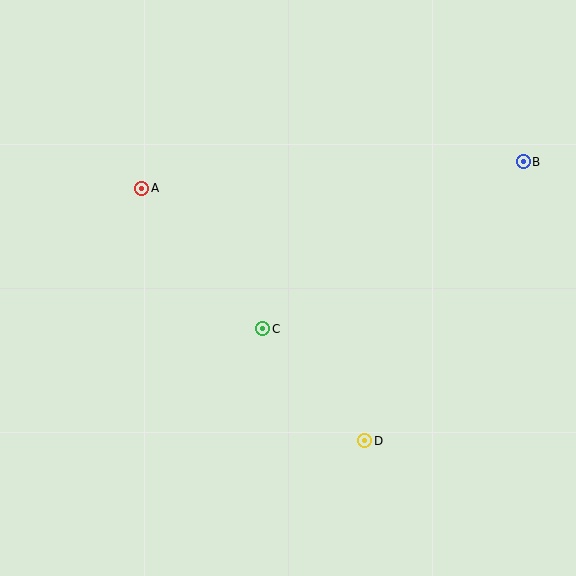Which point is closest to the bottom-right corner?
Point D is closest to the bottom-right corner.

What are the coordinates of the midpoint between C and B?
The midpoint between C and B is at (393, 245).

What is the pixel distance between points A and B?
The distance between A and B is 383 pixels.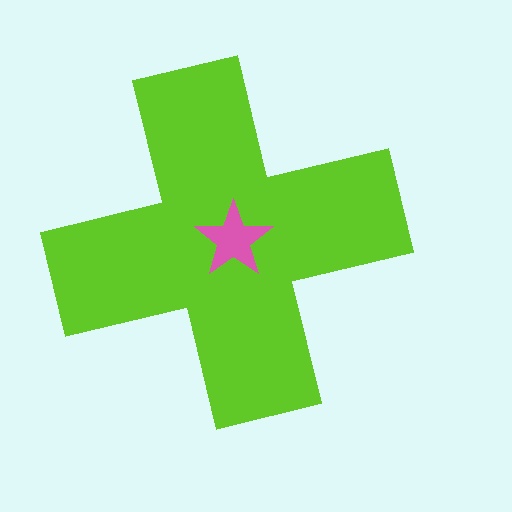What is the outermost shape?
The lime cross.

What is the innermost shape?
The pink star.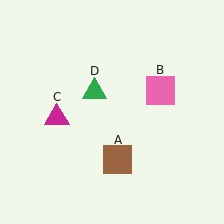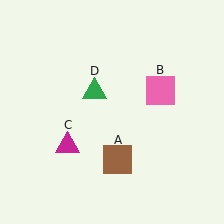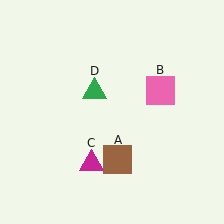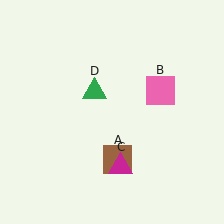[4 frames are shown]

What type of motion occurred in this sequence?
The magenta triangle (object C) rotated counterclockwise around the center of the scene.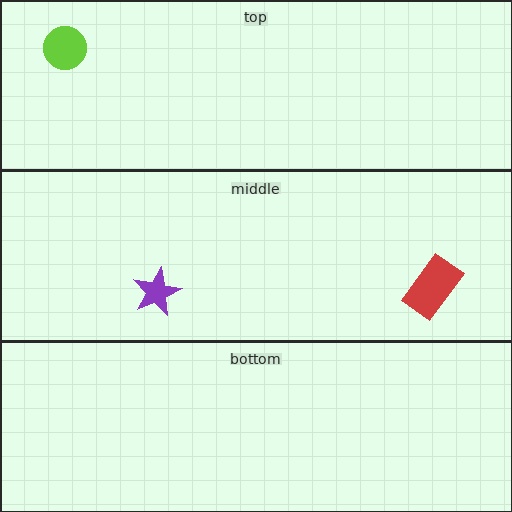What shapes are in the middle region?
The red rectangle, the purple star.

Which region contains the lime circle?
The top region.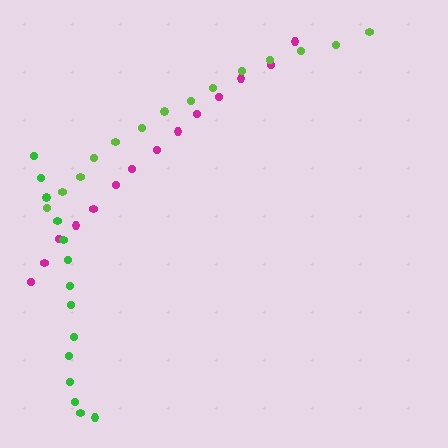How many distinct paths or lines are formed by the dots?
There are 3 distinct paths.